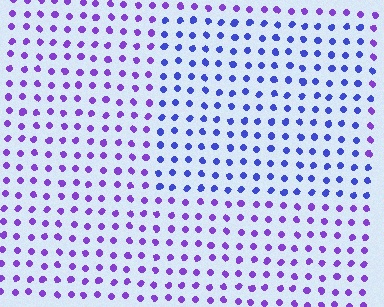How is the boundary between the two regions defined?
The boundary is defined purely by a slight shift in hue (about 36 degrees). Spacing, size, and orientation are identical on both sides.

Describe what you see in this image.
The image is filled with small purple elements in a uniform arrangement. A rectangle-shaped region is visible where the elements are tinted to a slightly different hue, forming a subtle color boundary.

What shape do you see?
I see a rectangle.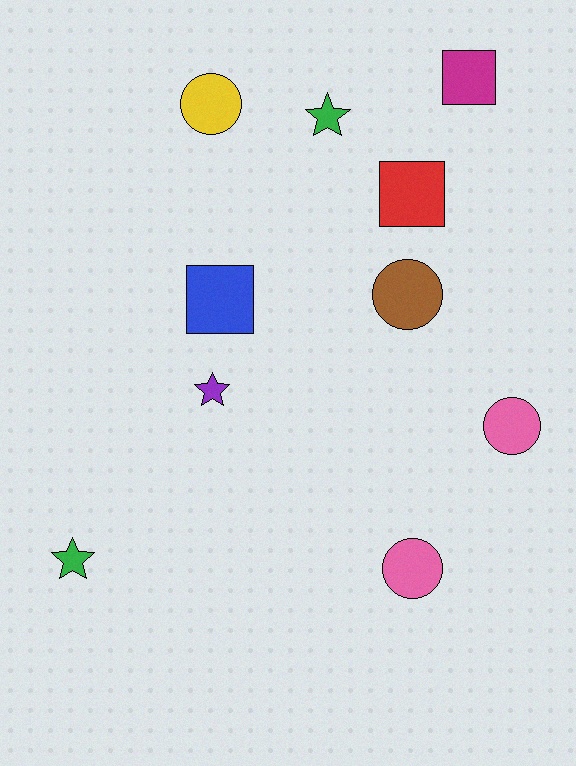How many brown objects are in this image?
There is 1 brown object.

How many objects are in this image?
There are 10 objects.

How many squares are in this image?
There are 3 squares.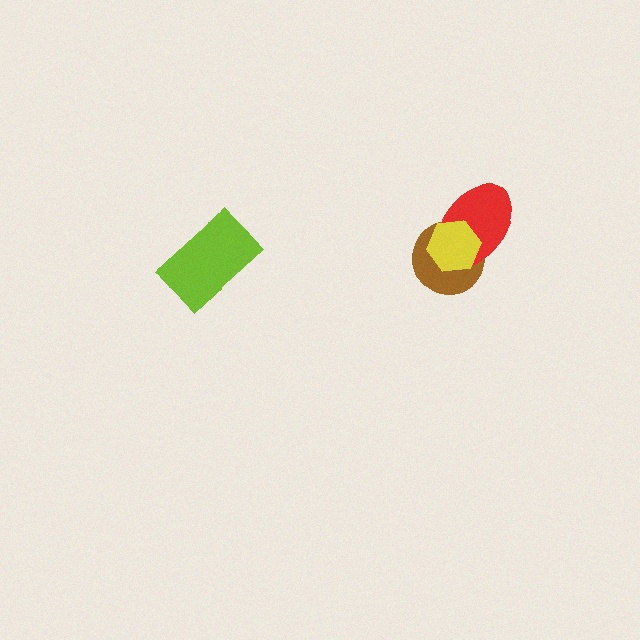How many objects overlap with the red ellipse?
2 objects overlap with the red ellipse.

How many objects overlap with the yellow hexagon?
2 objects overlap with the yellow hexagon.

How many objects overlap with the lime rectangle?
0 objects overlap with the lime rectangle.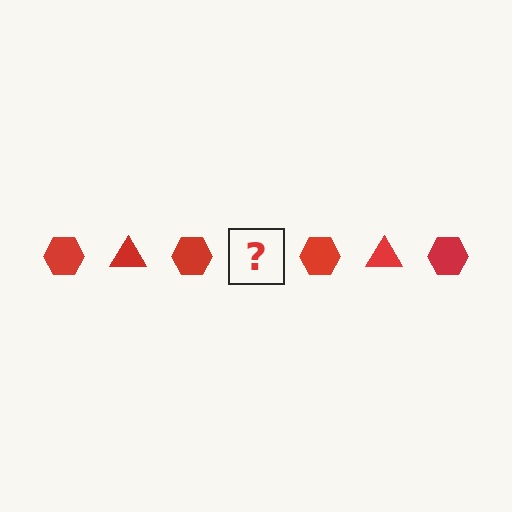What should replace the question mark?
The question mark should be replaced with a red triangle.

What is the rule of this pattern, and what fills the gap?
The rule is that the pattern cycles through hexagon, triangle shapes in red. The gap should be filled with a red triangle.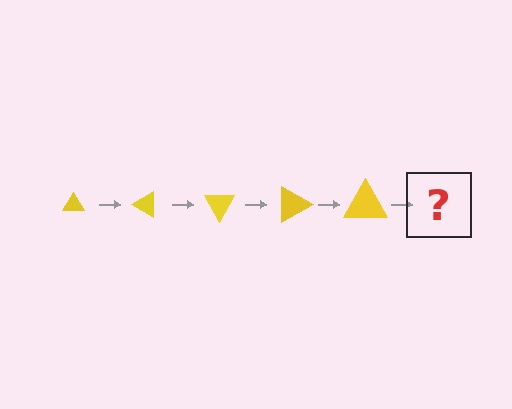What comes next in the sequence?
The next element should be a triangle, larger than the previous one and rotated 150 degrees from the start.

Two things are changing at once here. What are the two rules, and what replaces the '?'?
The two rules are that the triangle grows larger each step and it rotates 30 degrees each step. The '?' should be a triangle, larger than the previous one and rotated 150 degrees from the start.